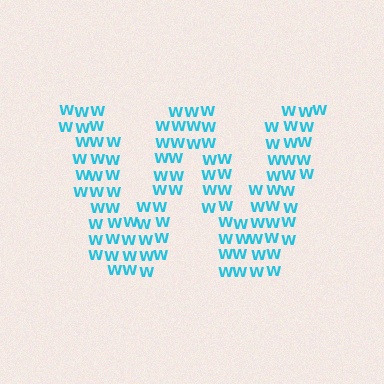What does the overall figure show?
The overall figure shows the letter W.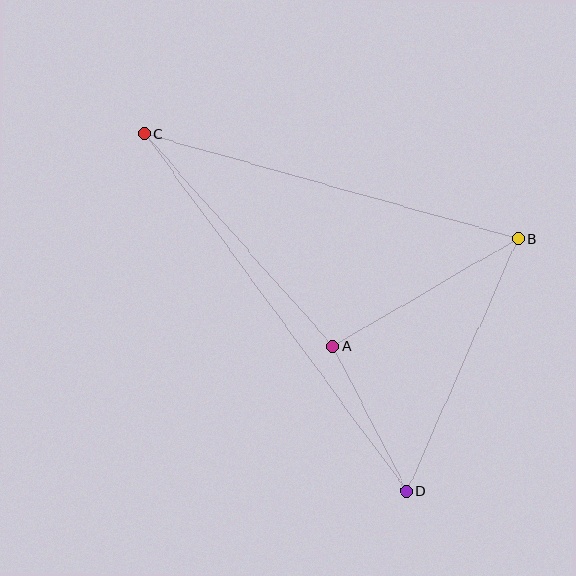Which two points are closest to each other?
Points A and D are closest to each other.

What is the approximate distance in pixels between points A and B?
The distance between A and B is approximately 214 pixels.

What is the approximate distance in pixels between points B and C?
The distance between B and C is approximately 388 pixels.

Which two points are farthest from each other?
Points C and D are farthest from each other.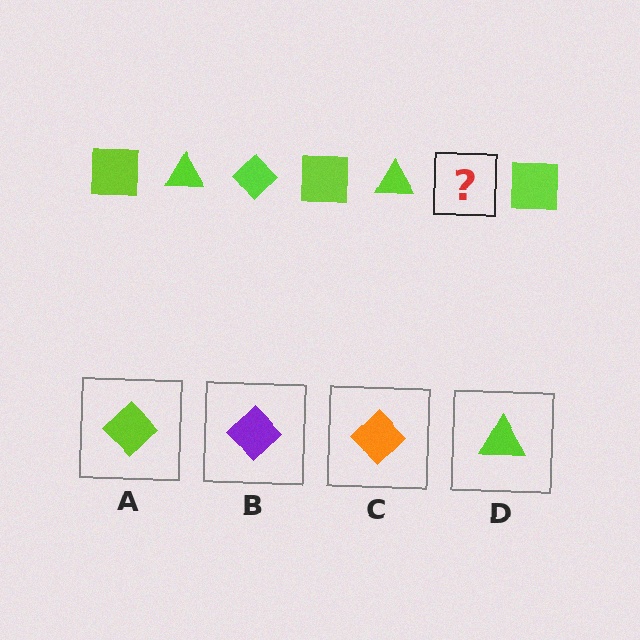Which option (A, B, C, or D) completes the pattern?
A.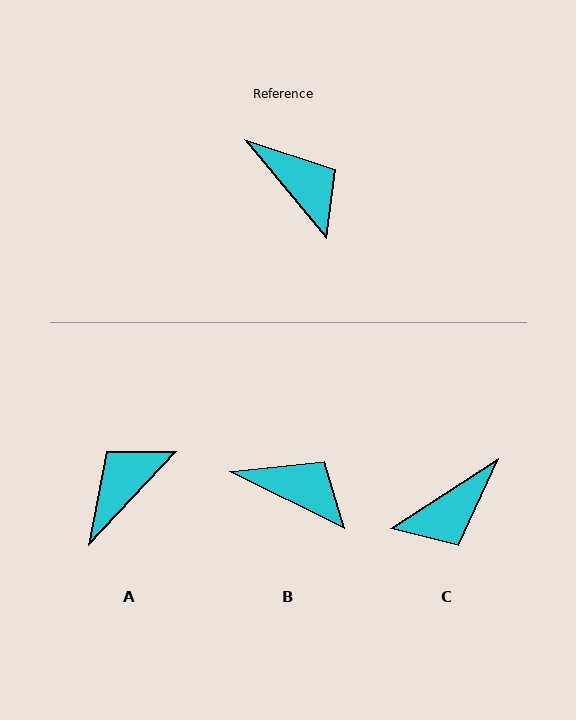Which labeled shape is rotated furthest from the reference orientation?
A, about 97 degrees away.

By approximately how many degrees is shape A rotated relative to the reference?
Approximately 97 degrees counter-clockwise.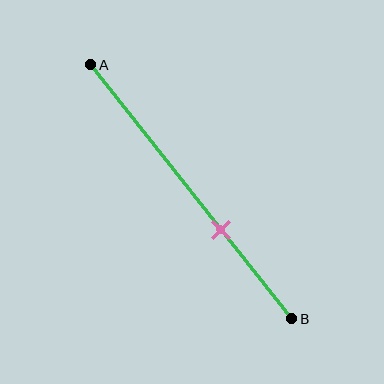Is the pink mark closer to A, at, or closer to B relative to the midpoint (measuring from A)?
The pink mark is closer to point B than the midpoint of segment AB.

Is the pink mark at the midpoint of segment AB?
No, the mark is at about 65% from A, not at the 50% midpoint.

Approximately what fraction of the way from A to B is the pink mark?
The pink mark is approximately 65% of the way from A to B.